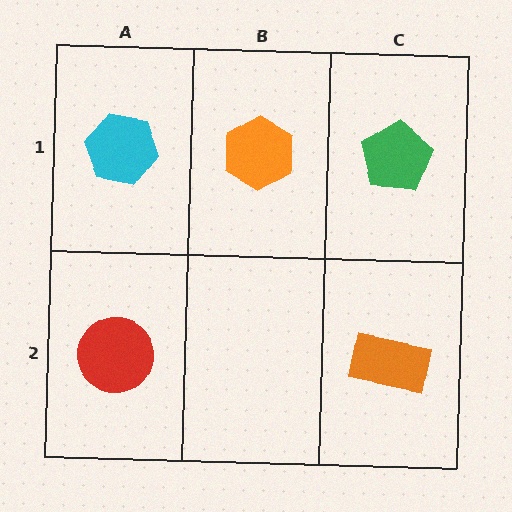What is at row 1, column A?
A cyan hexagon.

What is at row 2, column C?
An orange rectangle.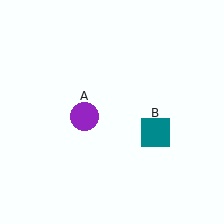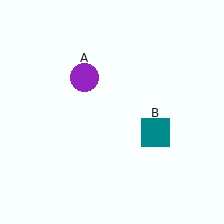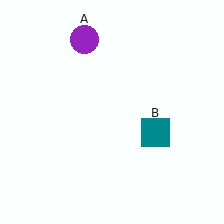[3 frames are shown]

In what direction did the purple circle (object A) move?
The purple circle (object A) moved up.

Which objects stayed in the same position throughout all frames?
Teal square (object B) remained stationary.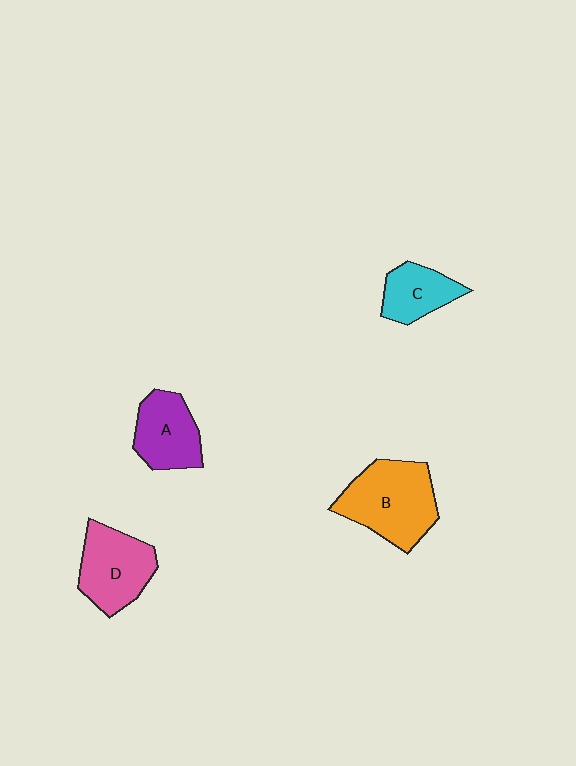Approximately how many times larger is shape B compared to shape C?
Approximately 1.8 times.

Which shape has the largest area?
Shape B (orange).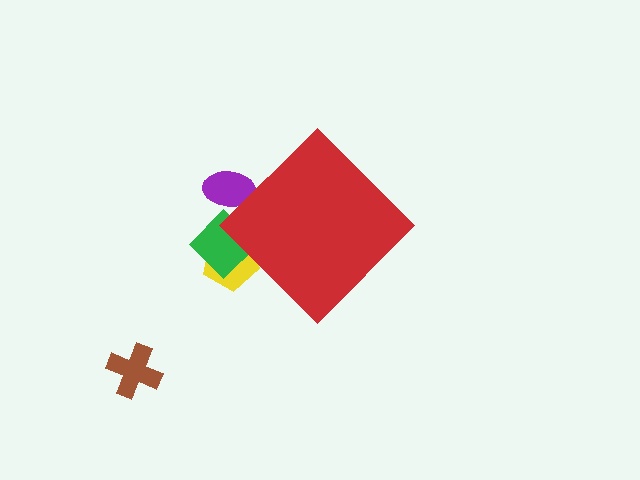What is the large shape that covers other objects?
A red diamond.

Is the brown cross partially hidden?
No, the brown cross is fully visible.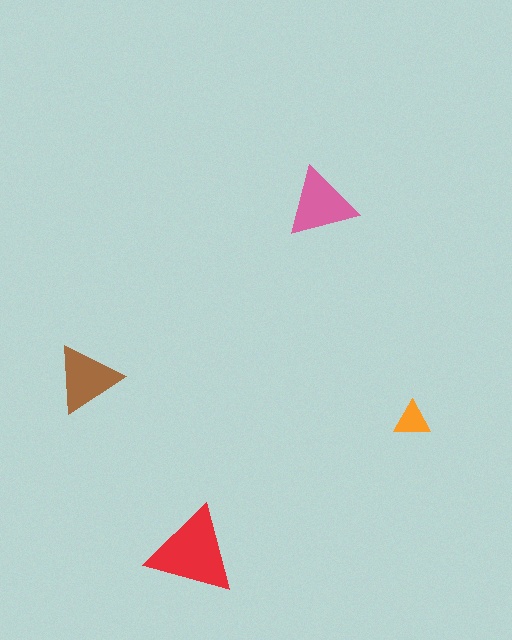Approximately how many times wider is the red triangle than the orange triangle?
About 2.5 times wider.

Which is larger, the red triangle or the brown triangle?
The red one.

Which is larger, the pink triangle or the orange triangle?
The pink one.